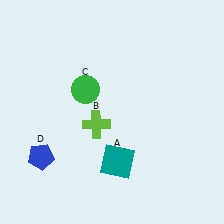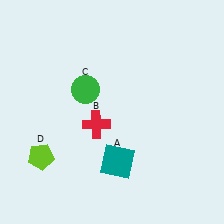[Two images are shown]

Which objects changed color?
B changed from lime to red. D changed from blue to lime.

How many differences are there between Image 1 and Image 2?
There are 2 differences between the two images.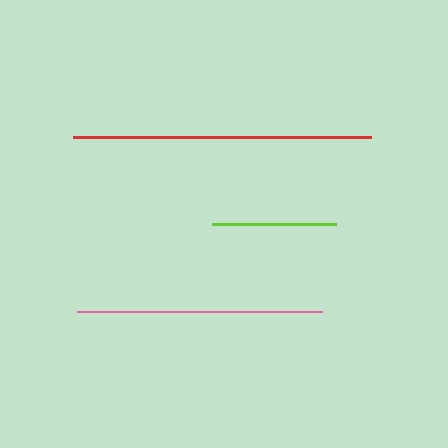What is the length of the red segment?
The red segment is approximately 297 pixels long.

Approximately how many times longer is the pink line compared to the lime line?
The pink line is approximately 2.0 times the length of the lime line.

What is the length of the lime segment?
The lime segment is approximately 124 pixels long.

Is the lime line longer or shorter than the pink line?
The pink line is longer than the lime line.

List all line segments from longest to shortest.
From longest to shortest: red, pink, lime.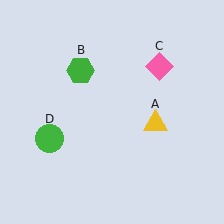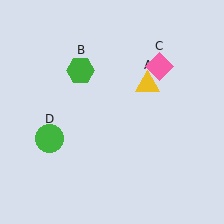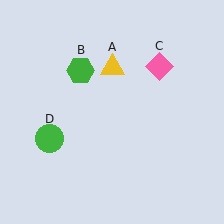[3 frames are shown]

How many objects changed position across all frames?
1 object changed position: yellow triangle (object A).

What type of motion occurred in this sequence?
The yellow triangle (object A) rotated counterclockwise around the center of the scene.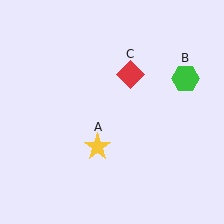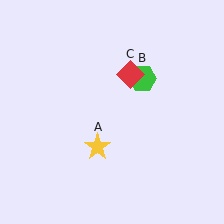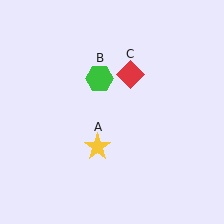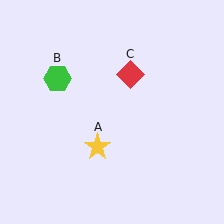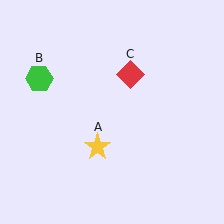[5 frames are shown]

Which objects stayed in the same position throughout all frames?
Yellow star (object A) and red diamond (object C) remained stationary.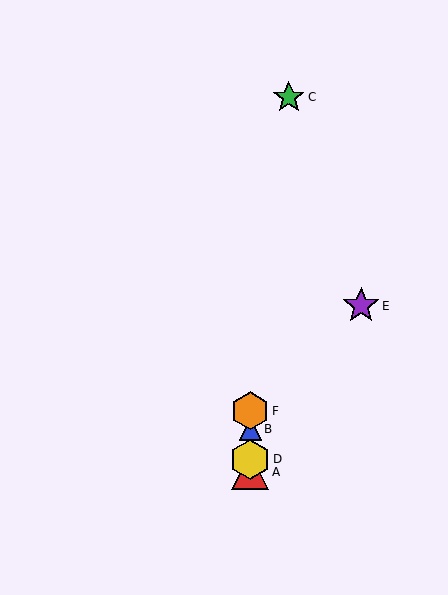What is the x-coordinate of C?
Object C is at x≈289.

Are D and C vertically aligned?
No, D is at x≈250 and C is at x≈289.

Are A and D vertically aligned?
Yes, both are at x≈250.